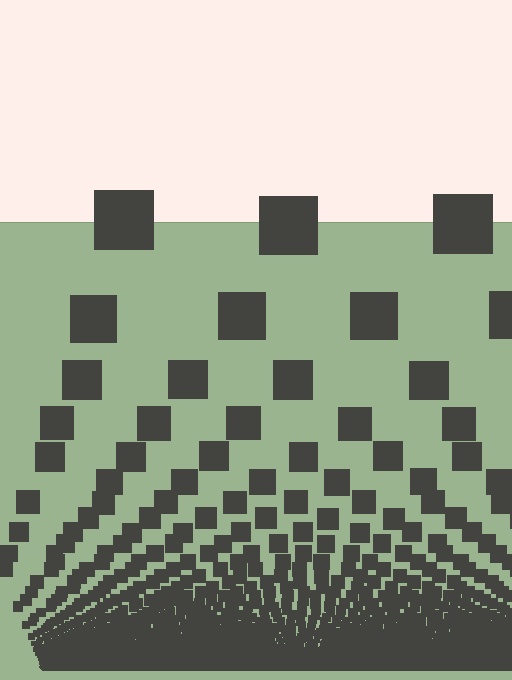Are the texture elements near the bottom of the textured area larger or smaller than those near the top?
Smaller. The gradient is inverted — elements near the bottom are smaller and denser.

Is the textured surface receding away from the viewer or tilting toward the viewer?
The surface appears to tilt toward the viewer. Texture elements get larger and sparser toward the top.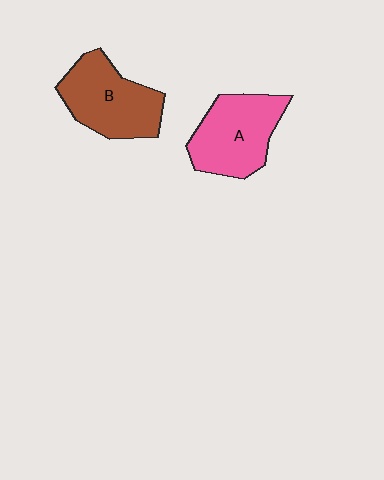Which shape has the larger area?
Shape B (brown).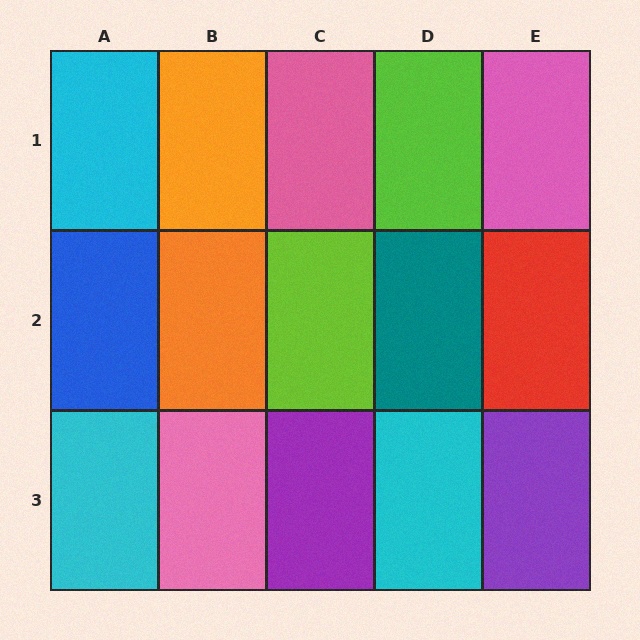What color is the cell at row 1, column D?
Lime.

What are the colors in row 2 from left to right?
Blue, orange, lime, teal, red.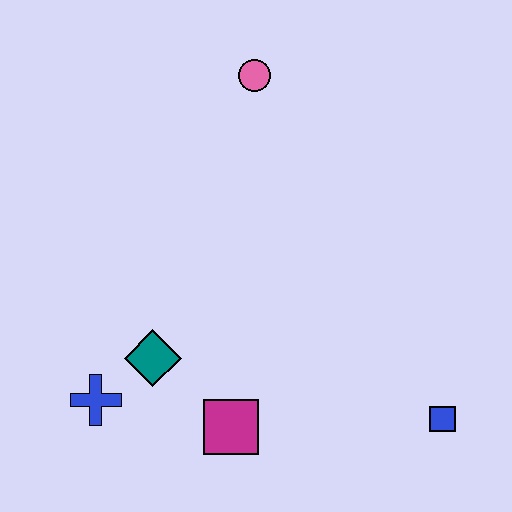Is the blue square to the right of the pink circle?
Yes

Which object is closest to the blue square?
The magenta square is closest to the blue square.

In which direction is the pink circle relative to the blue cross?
The pink circle is above the blue cross.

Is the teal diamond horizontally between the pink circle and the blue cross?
Yes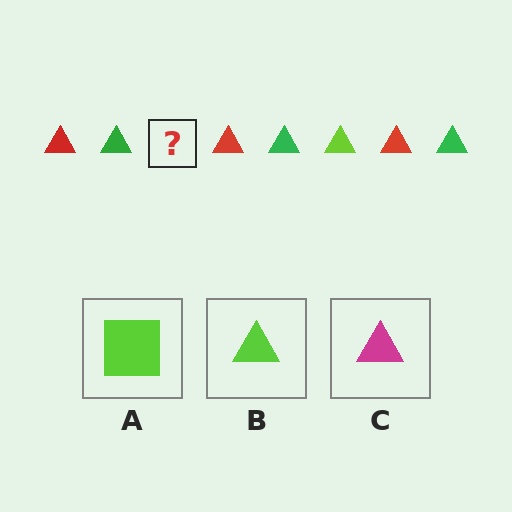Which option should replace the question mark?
Option B.